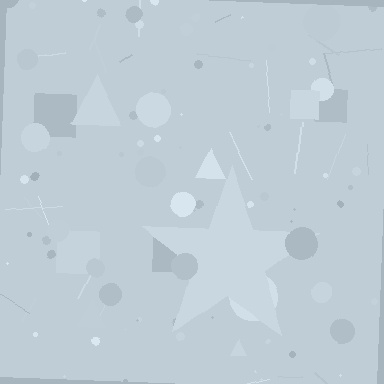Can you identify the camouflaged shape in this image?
The camouflaged shape is a star.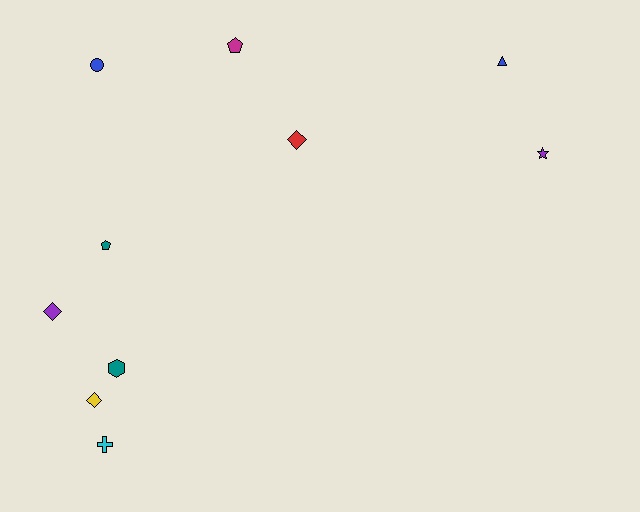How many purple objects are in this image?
There are 2 purple objects.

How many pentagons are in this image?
There are 2 pentagons.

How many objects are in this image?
There are 10 objects.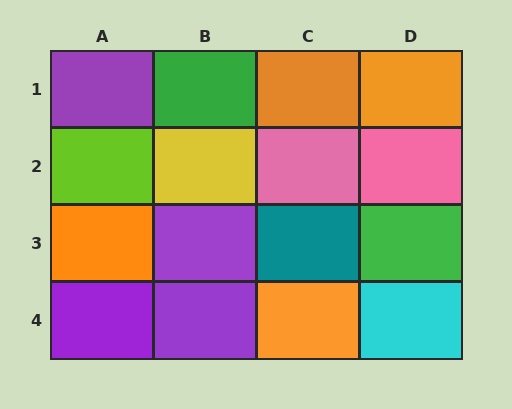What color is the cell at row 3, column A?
Orange.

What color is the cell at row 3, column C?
Teal.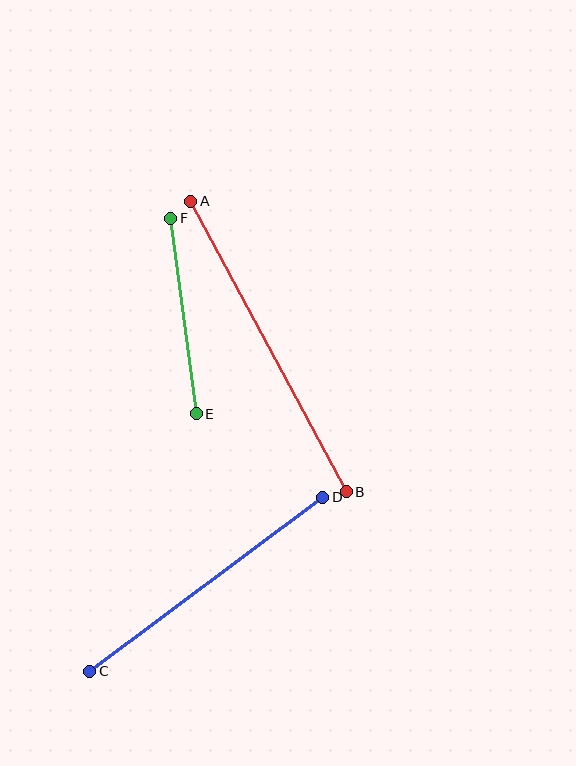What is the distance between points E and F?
The distance is approximately 197 pixels.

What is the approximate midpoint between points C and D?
The midpoint is at approximately (206, 584) pixels.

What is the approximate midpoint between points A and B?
The midpoint is at approximately (268, 346) pixels.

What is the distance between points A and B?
The distance is approximately 329 pixels.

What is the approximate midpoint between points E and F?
The midpoint is at approximately (183, 316) pixels.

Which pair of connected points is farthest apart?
Points A and B are farthest apart.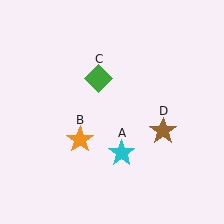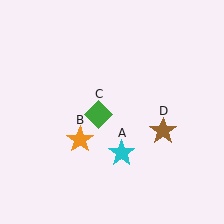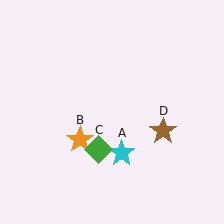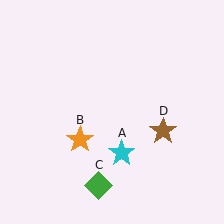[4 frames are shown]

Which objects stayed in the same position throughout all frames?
Cyan star (object A) and orange star (object B) and brown star (object D) remained stationary.